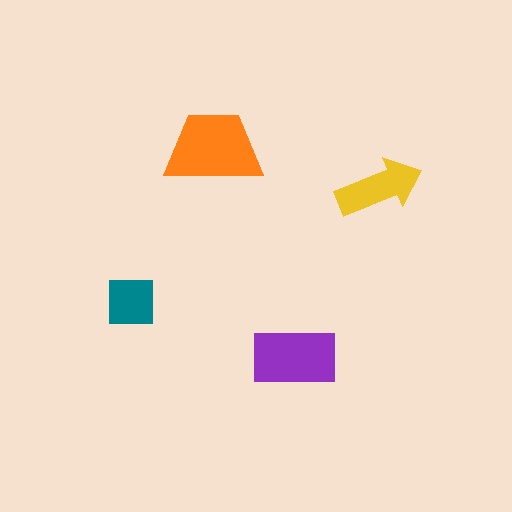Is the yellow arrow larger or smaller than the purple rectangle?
Smaller.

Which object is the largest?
The orange trapezoid.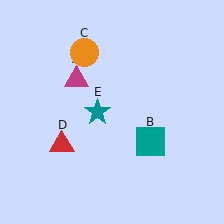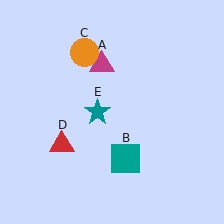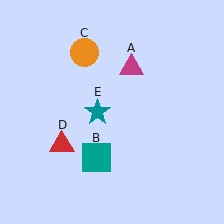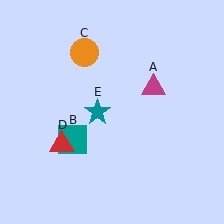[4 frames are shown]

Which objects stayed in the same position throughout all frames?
Orange circle (object C) and red triangle (object D) and teal star (object E) remained stationary.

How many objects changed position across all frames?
2 objects changed position: magenta triangle (object A), teal square (object B).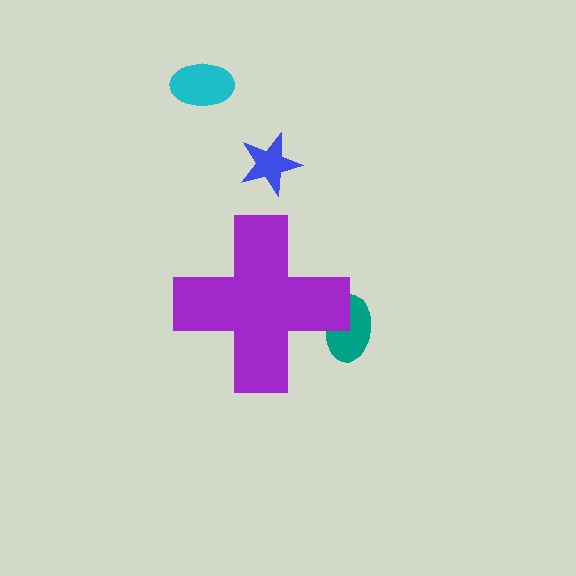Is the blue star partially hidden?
No, the blue star is fully visible.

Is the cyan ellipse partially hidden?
No, the cyan ellipse is fully visible.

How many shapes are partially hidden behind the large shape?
1 shape is partially hidden.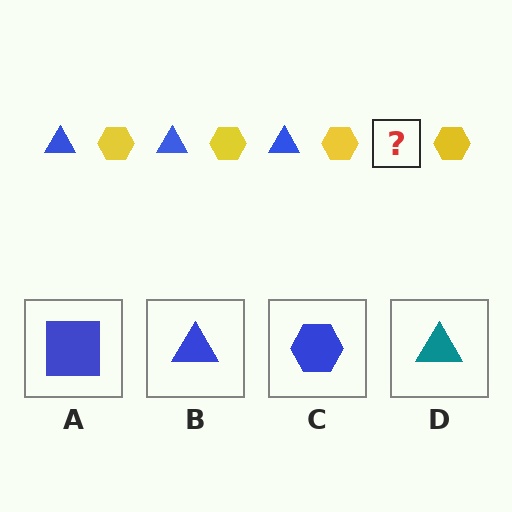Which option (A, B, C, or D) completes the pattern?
B.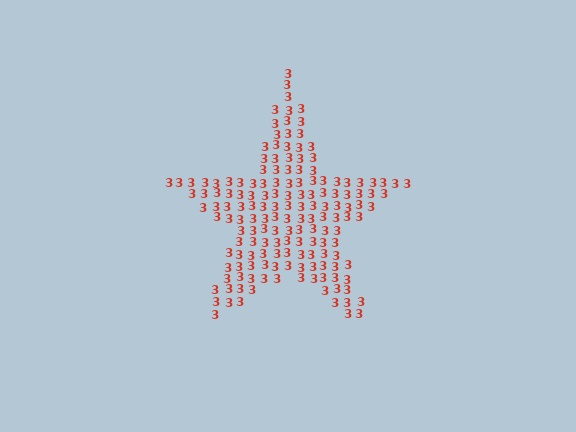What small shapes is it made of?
It is made of small digit 3's.